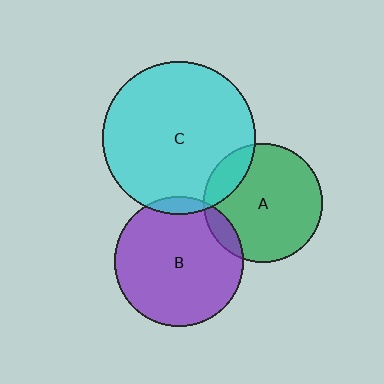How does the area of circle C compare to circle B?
Approximately 1.4 times.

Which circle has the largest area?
Circle C (cyan).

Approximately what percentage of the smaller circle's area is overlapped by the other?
Approximately 5%.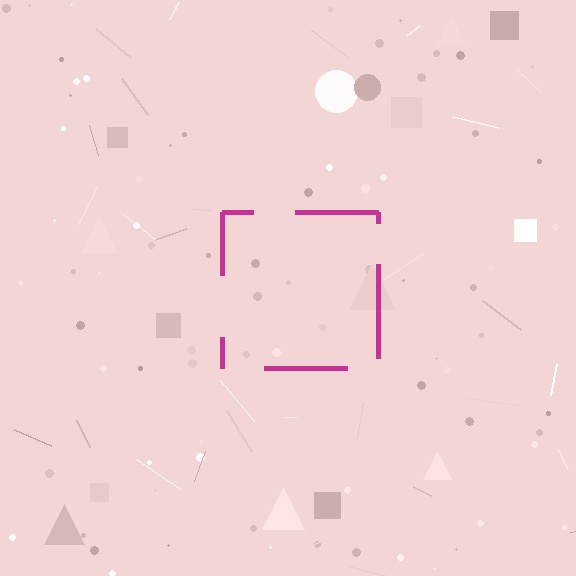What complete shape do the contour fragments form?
The contour fragments form a square.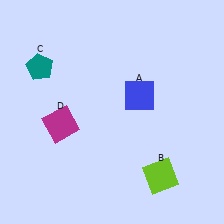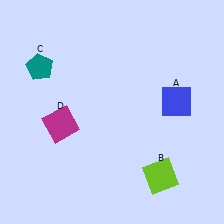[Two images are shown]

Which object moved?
The blue square (A) moved right.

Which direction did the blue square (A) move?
The blue square (A) moved right.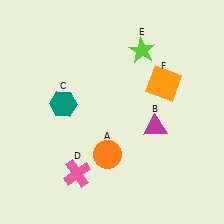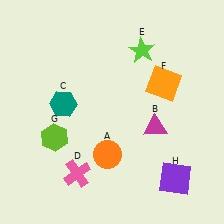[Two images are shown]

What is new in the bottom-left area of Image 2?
A lime hexagon (G) was added in the bottom-left area of Image 2.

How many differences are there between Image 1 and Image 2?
There are 2 differences between the two images.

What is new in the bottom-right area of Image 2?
A purple square (H) was added in the bottom-right area of Image 2.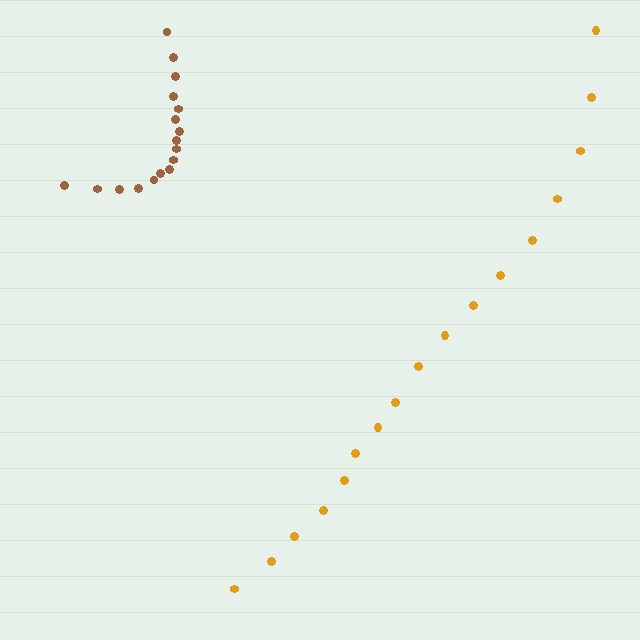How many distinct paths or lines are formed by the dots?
There are 2 distinct paths.